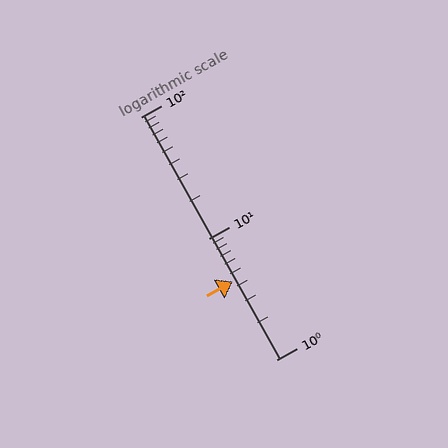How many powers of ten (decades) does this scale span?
The scale spans 2 decades, from 1 to 100.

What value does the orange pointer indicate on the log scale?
The pointer indicates approximately 4.4.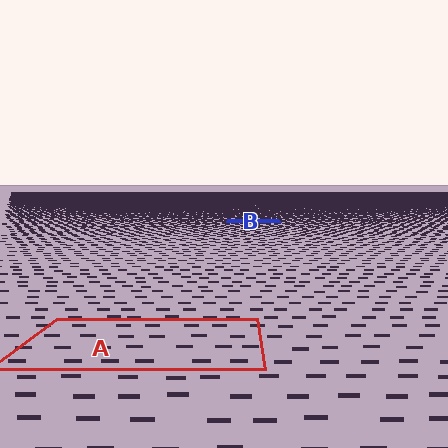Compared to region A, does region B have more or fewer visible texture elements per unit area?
Region B has more texture elements per unit area — they are packed more densely because it is farther away.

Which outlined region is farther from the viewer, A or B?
Region B is farther from the viewer — the texture elements inside it appear smaller and more densely packed.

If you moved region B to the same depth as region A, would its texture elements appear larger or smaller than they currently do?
They would appear larger. At a closer depth, the same texture elements are projected at a bigger on-screen size.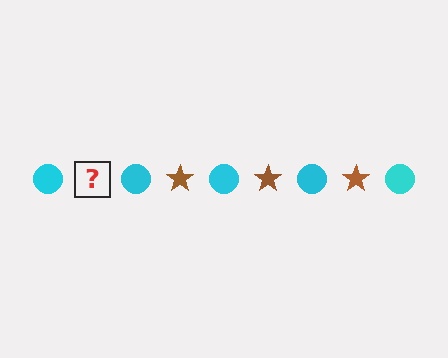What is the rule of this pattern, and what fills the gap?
The rule is that the pattern alternates between cyan circle and brown star. The gap should be filled with a brown star.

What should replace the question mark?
The question mark should be replaced with a brown star.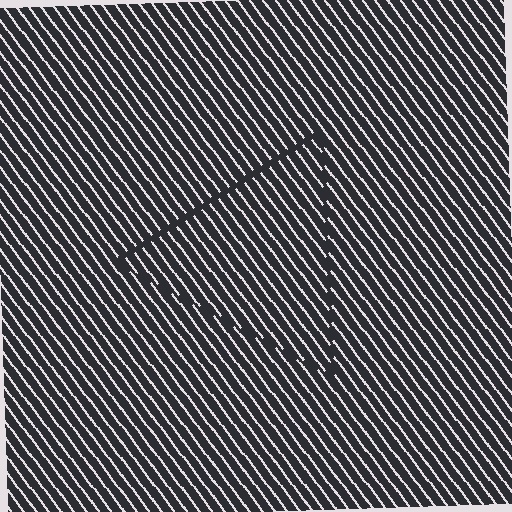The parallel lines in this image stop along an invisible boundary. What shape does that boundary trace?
An illusory triangle. The interior of the shape contains the same grating, shifted by half a period — the contour is defined by the phase discontinuity where line-ends from the inner and outer gratings abut.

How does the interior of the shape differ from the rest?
The interior of the shape contains the same grating, shifted by half a period — the contour is defined by the phase discontinuity where line-ends from the inner and outer gratings abut.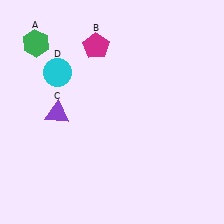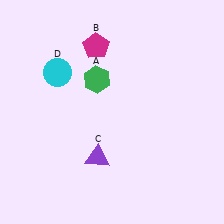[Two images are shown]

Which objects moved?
The objects that moved are: the green hexagon (A), the purple triangle (C).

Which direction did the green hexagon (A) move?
The green hexagon (A) moved right.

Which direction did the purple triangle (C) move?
The purple triangle (C) moved down.